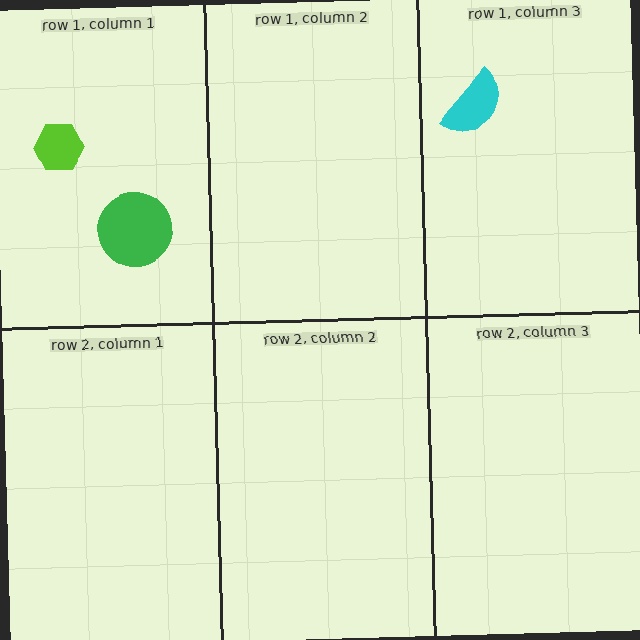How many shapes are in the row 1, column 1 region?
2.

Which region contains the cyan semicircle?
The row 1, column 3 region.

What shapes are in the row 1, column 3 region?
The cyan semicircle.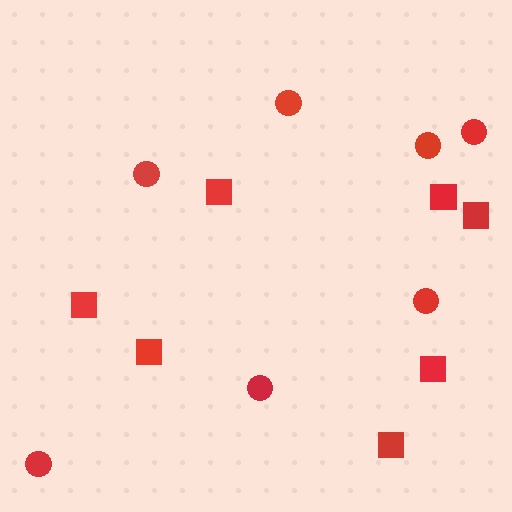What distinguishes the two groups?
There are 2 groups: one group of circles (7) and one group of squares (7).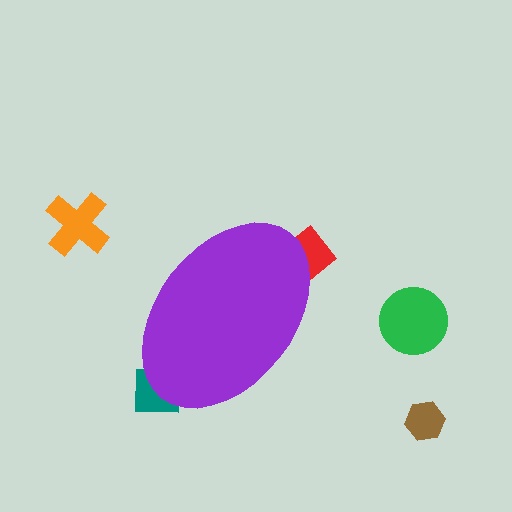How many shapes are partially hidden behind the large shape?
2 shapes are partially hidden.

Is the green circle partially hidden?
No, the green circle is fully visible.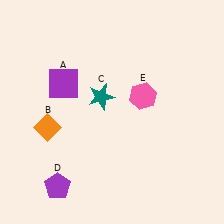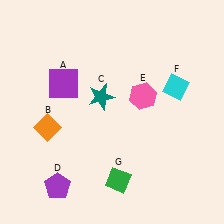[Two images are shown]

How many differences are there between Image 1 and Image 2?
There are 2 differences between the two images.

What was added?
A cyan diamond (F), a green diamond (G) were added in Image 2.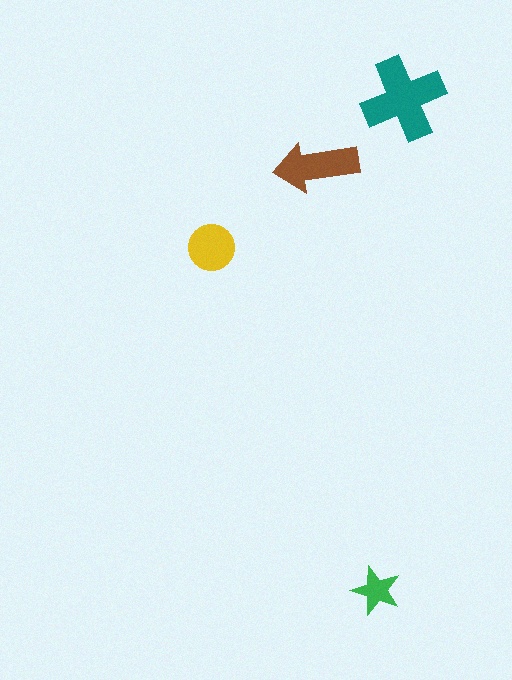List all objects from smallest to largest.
The green star, the yellow circle, the brown arrow, the teal cross.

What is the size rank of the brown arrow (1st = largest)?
2nd.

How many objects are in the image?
There are 4 objects in the image.